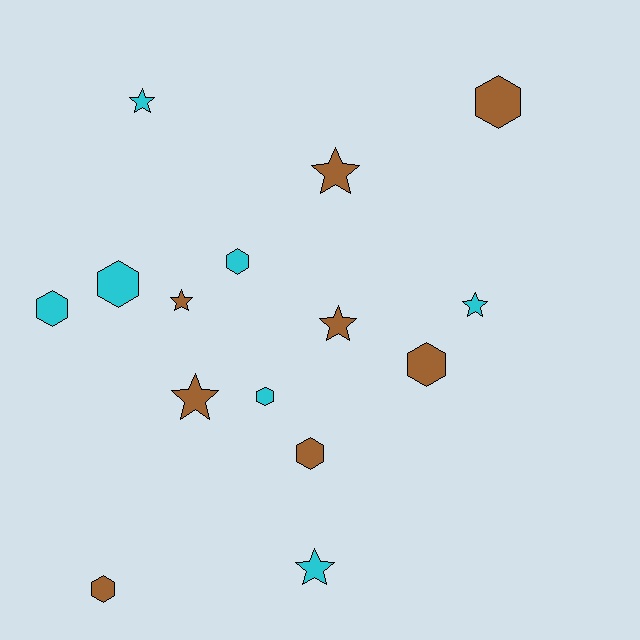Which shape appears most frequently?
Hexagon, with 8 objects.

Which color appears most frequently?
Brown, with 8 objects.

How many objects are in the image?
There are 15 objects.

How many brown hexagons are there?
There are 4 brown hexagons.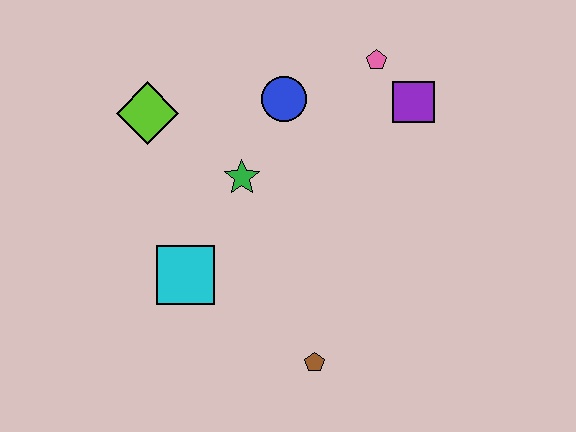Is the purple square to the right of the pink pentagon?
Yes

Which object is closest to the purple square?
The pink pentagon is closest to the purple square.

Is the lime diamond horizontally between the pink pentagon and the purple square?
No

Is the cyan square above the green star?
No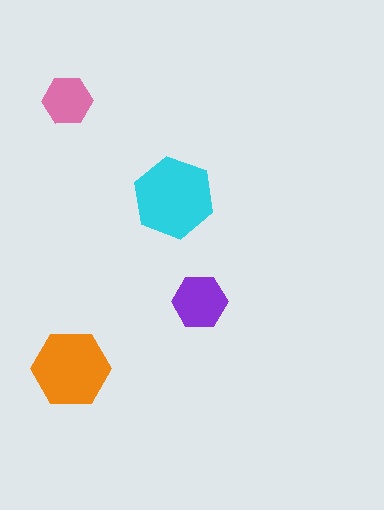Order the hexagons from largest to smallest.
the cyan one, the orange one, the purple one, the pink one.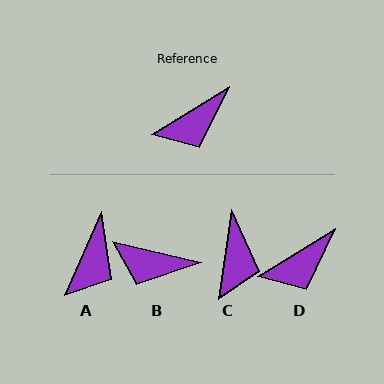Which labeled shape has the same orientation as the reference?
D.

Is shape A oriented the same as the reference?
No, it is off by about 35 degrees.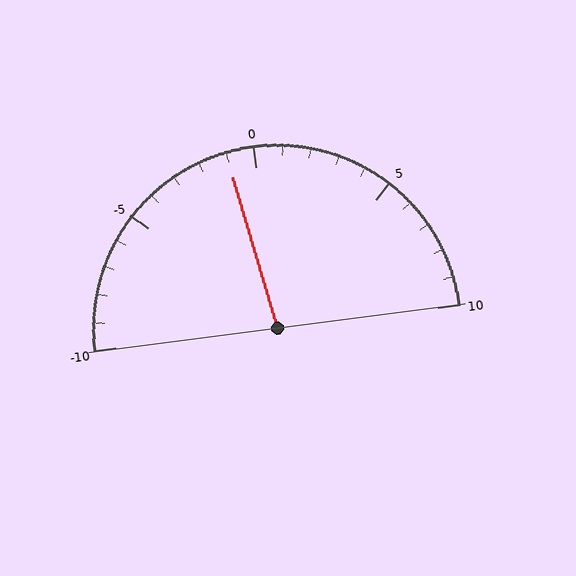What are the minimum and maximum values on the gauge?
The gauge ranges from -10 to 10.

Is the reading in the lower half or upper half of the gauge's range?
The reading is in the lower half of the range (-10 to 10).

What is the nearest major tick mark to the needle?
The nearest major tick mark is 0.